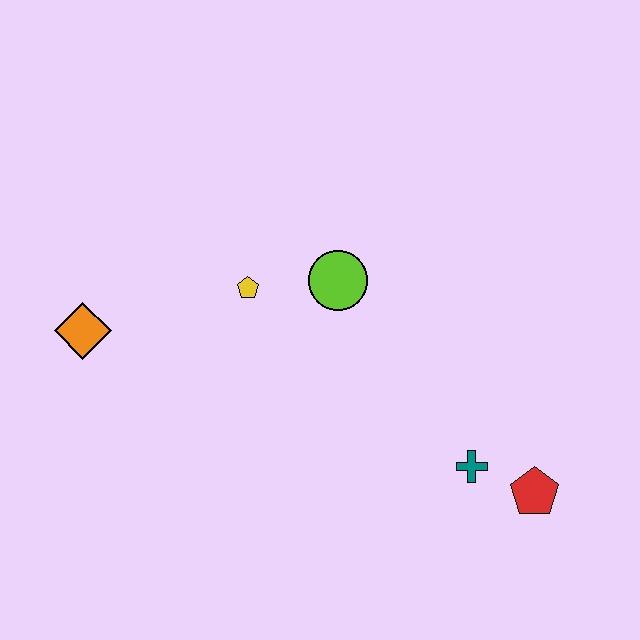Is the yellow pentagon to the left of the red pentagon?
Yes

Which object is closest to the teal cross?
The red pentagon is closest to the teal cross.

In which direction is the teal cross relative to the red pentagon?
The teal cross is to the left of the red pentagon.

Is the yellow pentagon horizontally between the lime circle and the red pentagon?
No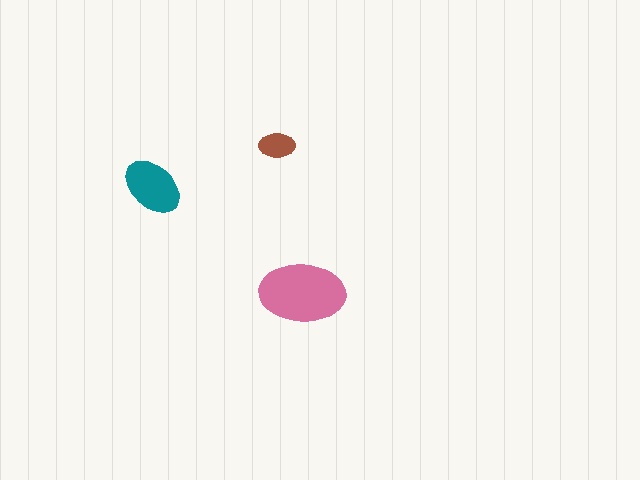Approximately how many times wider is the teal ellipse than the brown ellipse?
About 1.5 times wider.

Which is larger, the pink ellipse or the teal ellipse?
The pink one.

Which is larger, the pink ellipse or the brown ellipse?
The pink one.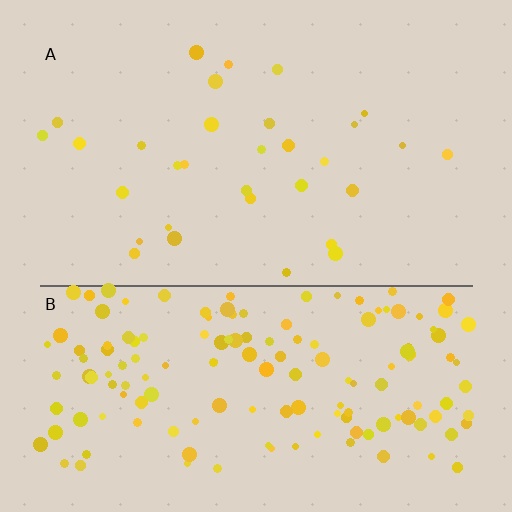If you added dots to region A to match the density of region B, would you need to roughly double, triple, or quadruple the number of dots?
Approximately quadruple.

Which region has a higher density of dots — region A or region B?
B (the bottom).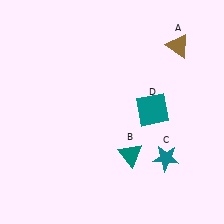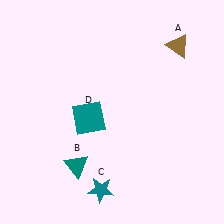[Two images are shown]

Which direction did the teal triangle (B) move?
The teal triangle (B) moved left.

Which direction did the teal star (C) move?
The teal star (C) moved left.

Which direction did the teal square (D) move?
The teal square (D) moved left.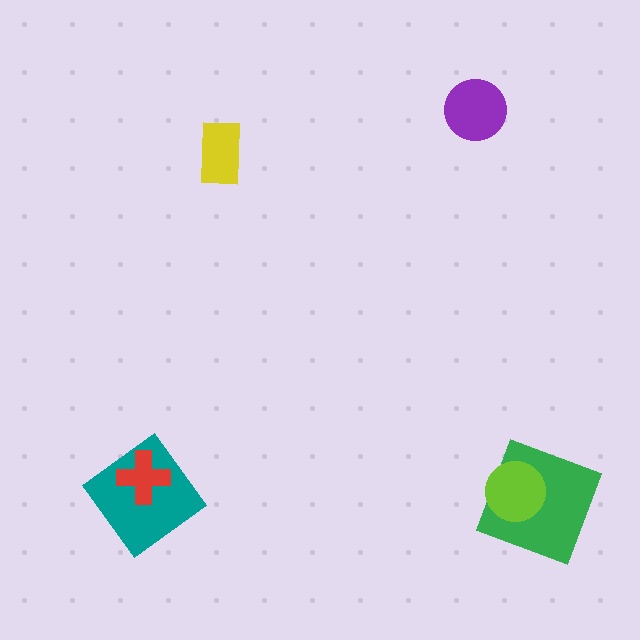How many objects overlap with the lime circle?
1 object overlaps with the lime circle.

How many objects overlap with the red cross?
1 object overlaps with the red cross.